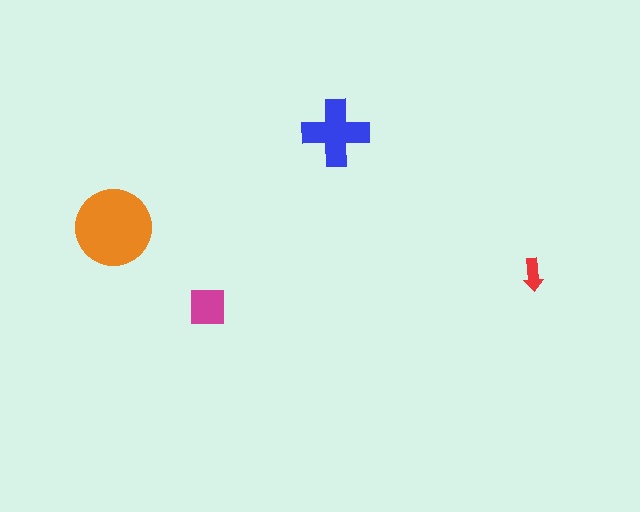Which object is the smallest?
The red arrow.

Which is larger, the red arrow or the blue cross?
The blue cross.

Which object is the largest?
The orange circle.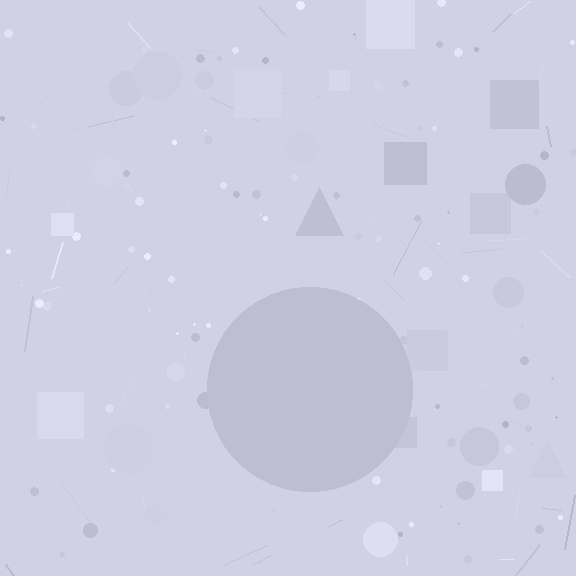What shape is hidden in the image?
A circle is hidden in the image.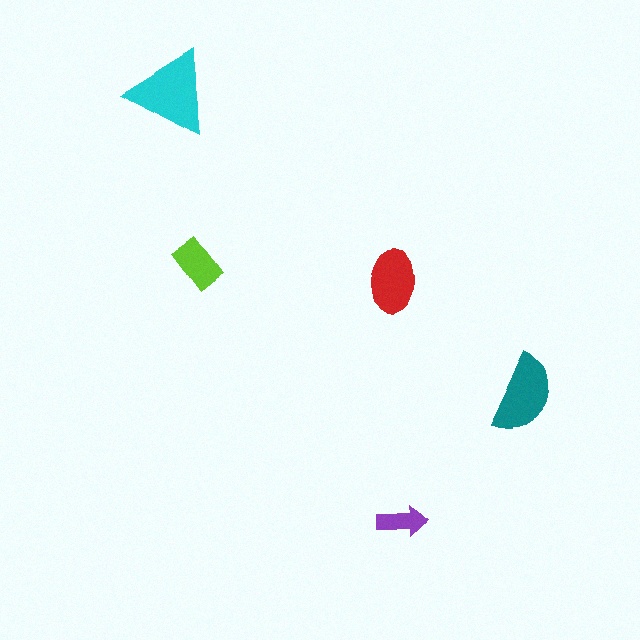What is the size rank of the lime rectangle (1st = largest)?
4th.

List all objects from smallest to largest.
The purple arrow, the lime rectangle, the red ellipse, the teal semicircle, the cyan triangle.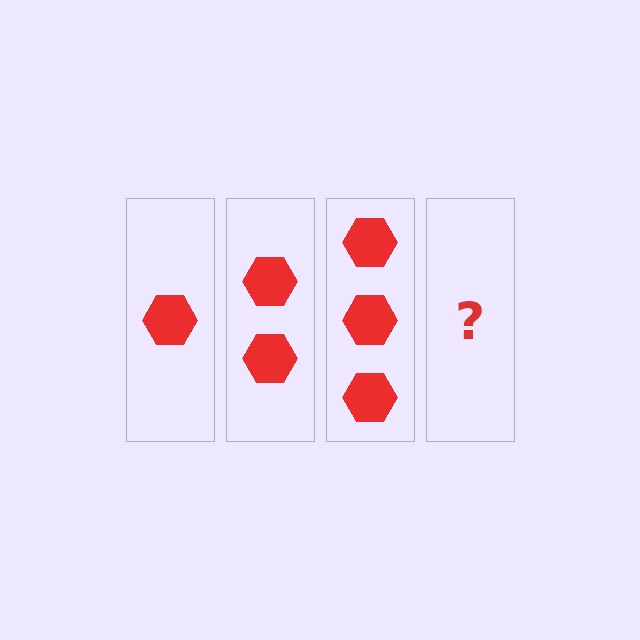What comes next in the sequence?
The next element should be 4 hexagons.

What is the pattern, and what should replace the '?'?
The pattern is that each step adds one more hexagon. The '?' should be 4 hexagons.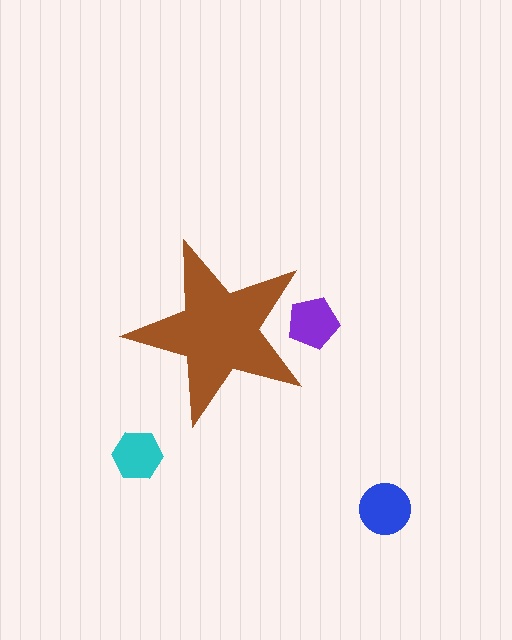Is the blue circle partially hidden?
No, the blue circle is fully visible.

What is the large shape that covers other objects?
A brown star.